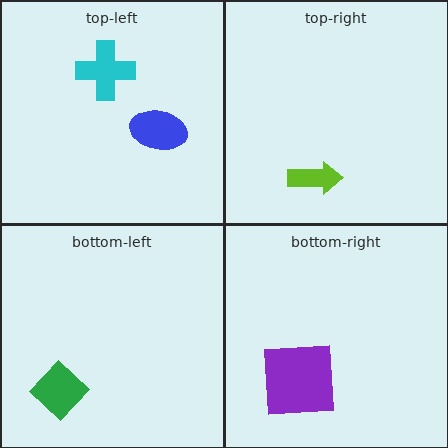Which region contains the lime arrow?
The top-right region.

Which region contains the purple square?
The bottom-right region.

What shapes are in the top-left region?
The cyan cross, the blue ellipse.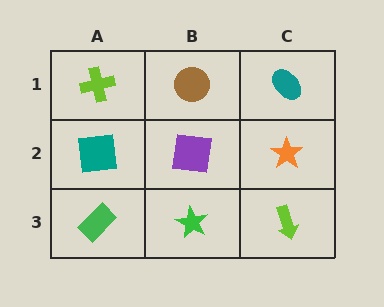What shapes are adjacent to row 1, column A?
A teal square (row 2, column A), a brown circle (row 1, column B).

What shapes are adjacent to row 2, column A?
A lime cross (row 1, column A), a green rectangle (row 3, column A), a purple square (row 2, column B).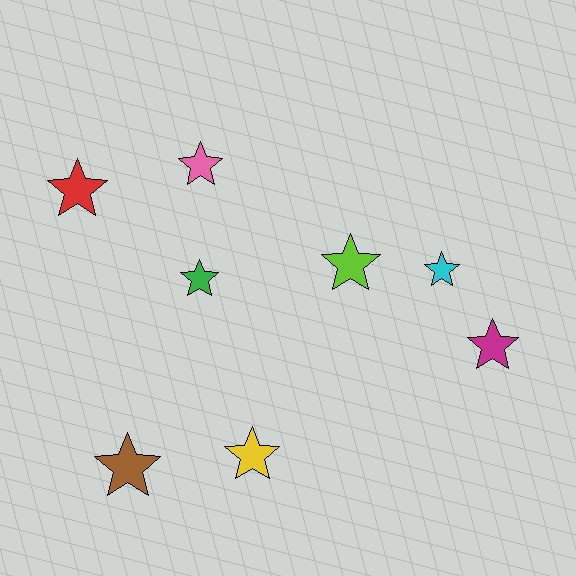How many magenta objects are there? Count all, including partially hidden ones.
There is 1 magenta object.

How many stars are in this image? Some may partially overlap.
There are 8 stars.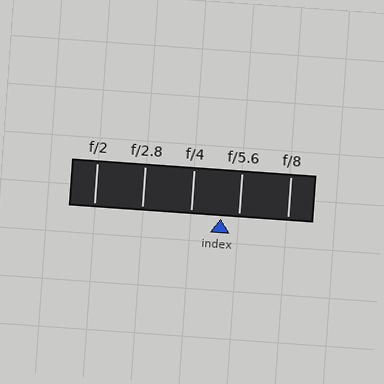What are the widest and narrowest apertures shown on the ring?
The widest aperture shown is f/2 and the narrowest is f/8.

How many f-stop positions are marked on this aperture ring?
There are 5 f-stop positions marked.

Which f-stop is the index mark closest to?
The index mark is closest to f/5.6.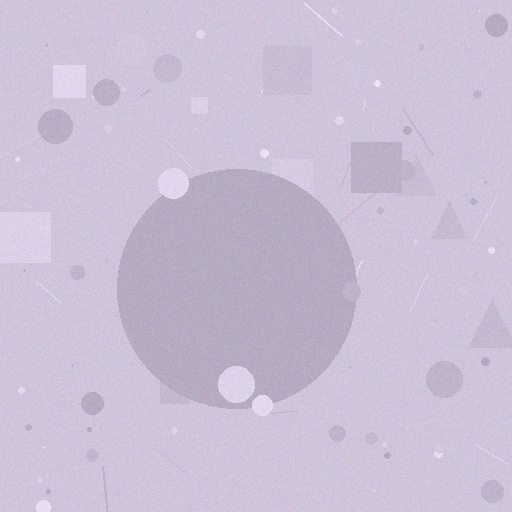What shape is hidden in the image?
A circle is hidden in the image.